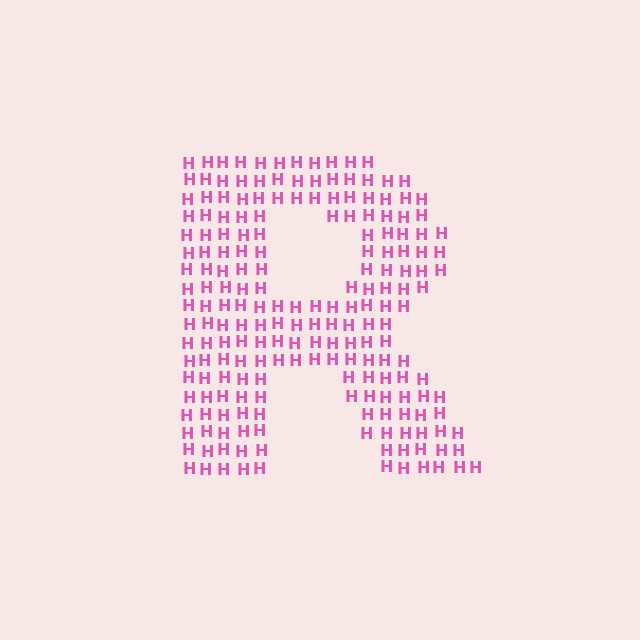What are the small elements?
The small elements are letter H's.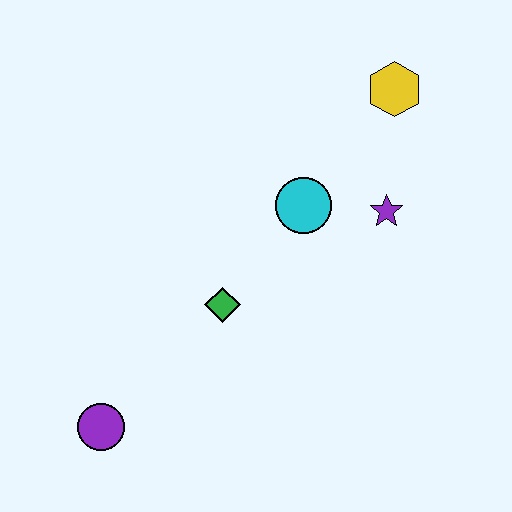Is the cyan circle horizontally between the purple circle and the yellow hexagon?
Yes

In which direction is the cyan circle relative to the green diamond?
The cyan circle is above the green diamond.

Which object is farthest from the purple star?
The purple circle is farthest from the purple star.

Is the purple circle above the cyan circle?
No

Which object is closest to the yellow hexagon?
The purple star is closest to the yellow hexagon.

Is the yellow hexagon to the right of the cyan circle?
Yes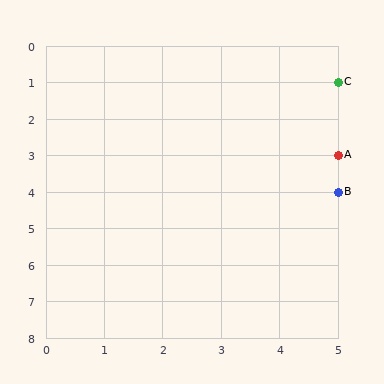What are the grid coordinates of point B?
Point B is at grid coordinates (5, 4).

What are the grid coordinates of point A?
Point A is at grid coordinates (5, 3).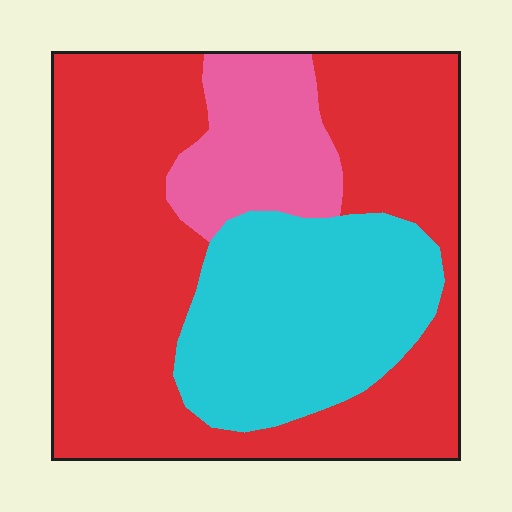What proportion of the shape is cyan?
Cyan takes up about one quarter (1/4) of the shape.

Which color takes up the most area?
Red, at roughly 60%.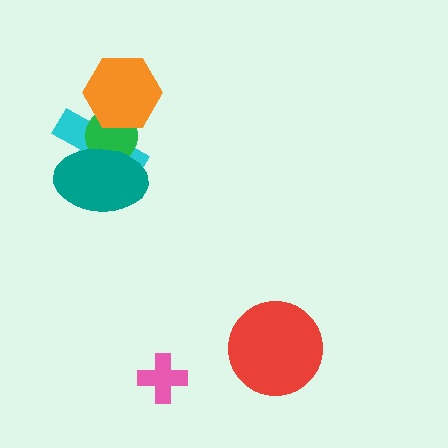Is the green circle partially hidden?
Yes, it is partially covered by another shape.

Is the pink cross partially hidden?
No, no other shape covers it.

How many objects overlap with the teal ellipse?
2 objects overlap with the teal ellipse.